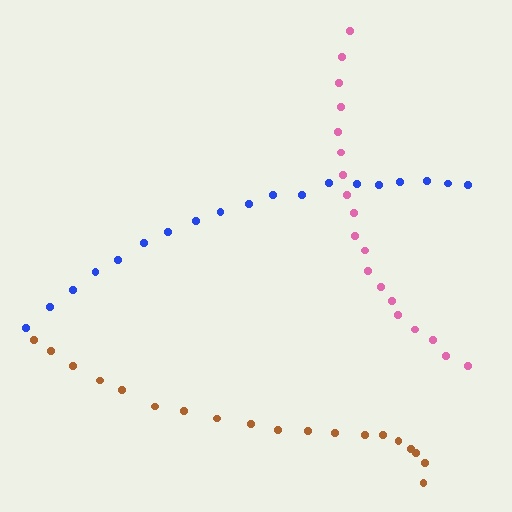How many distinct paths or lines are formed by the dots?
There are 3 distinct paths.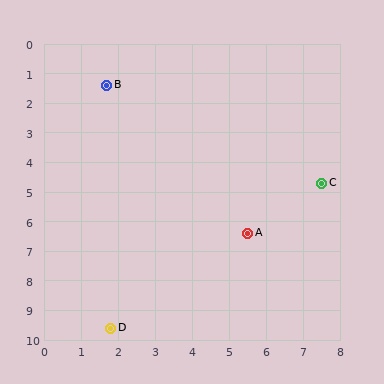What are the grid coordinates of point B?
Point B is at approximately (1.7, 1.4).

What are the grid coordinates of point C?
Point C is at approximately (7.5, 4.7).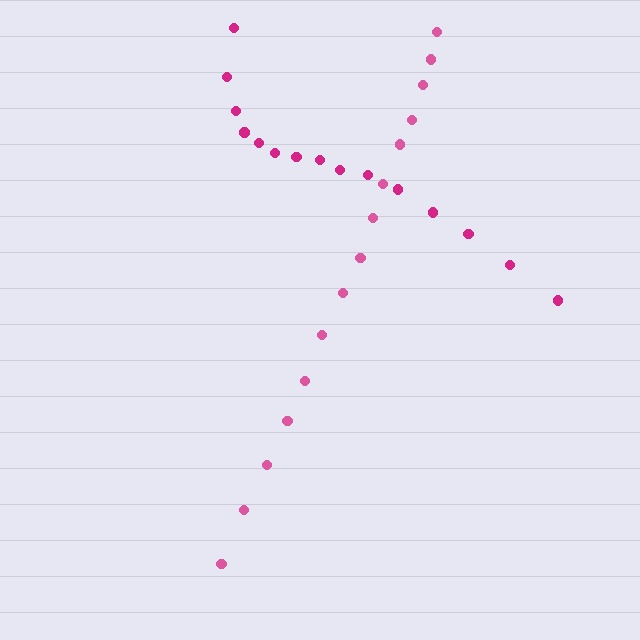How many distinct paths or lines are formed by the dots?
There are 2 distinct paths.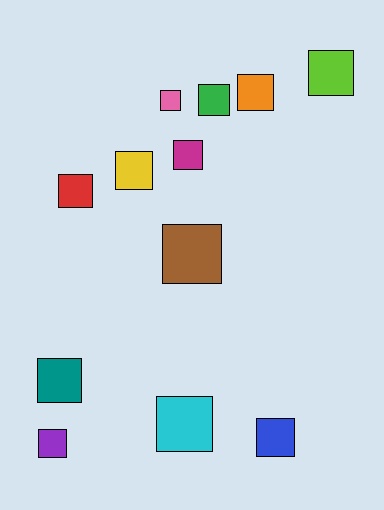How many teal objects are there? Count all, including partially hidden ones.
There is 1 teal object.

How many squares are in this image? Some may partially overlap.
There are 12 squares.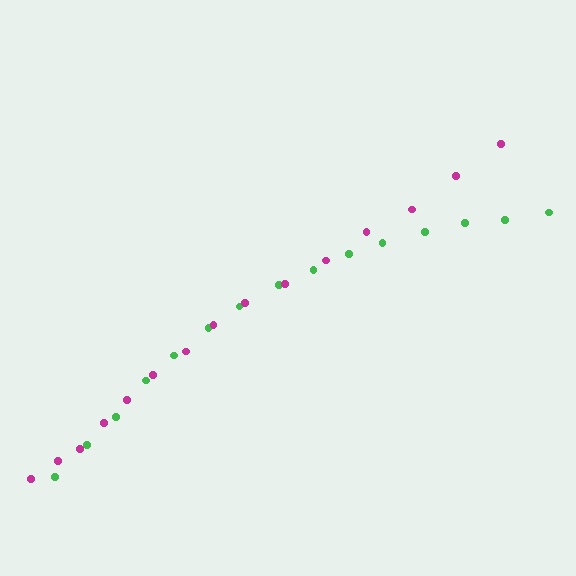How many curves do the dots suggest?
There are 2 distinct paths.